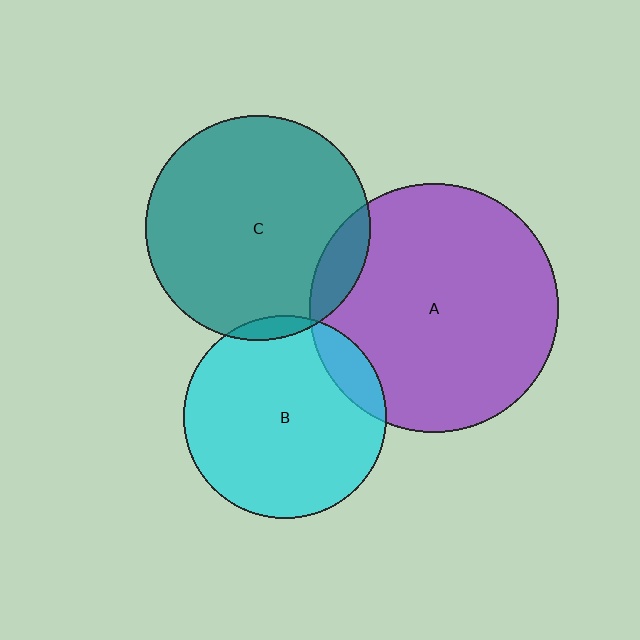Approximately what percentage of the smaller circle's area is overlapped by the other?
Approximately 10%.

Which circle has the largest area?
Circle A (purple).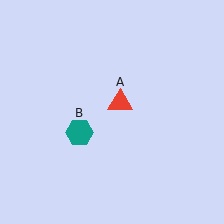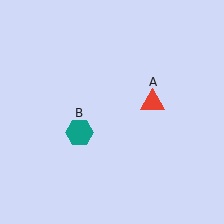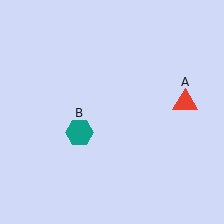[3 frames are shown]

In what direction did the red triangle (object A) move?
The red triangle (object A) moved right.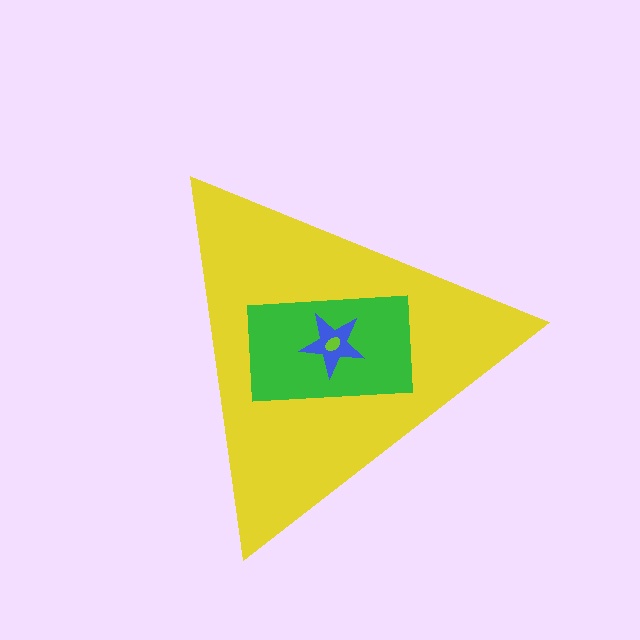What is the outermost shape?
The yellow triangle.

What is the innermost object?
The lime ellipse.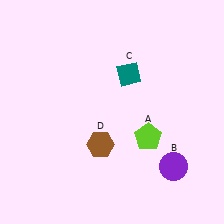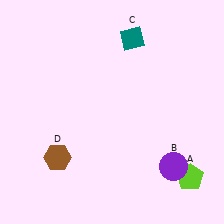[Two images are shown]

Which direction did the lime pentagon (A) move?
The lime pentagon (A) moved right.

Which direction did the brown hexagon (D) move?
The brown hexagon (D) moved left.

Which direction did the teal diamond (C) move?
The teal diamond (C) moved up.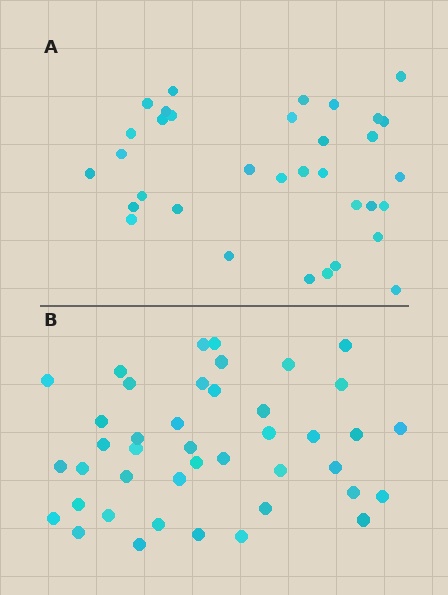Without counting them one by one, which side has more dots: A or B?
Region B (the bottom region) has more dots.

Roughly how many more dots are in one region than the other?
Region B has roughly 8 or so more dots than region A.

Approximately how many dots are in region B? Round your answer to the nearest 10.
About 40 dots. (The exact count is 42, which rounds to 40.)